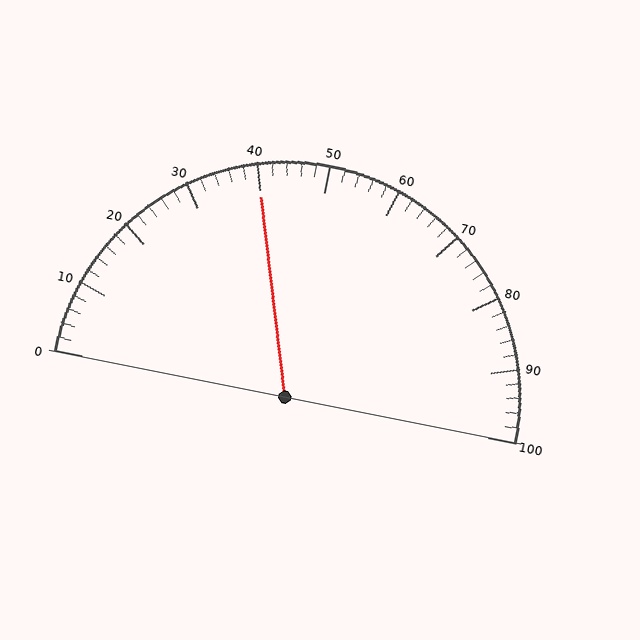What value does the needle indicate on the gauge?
The needle indicates approximately 40.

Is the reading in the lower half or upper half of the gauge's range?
The reading is in the lower half of the range (0 to 100).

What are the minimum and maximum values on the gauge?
The gauge ranges from 0 to 100.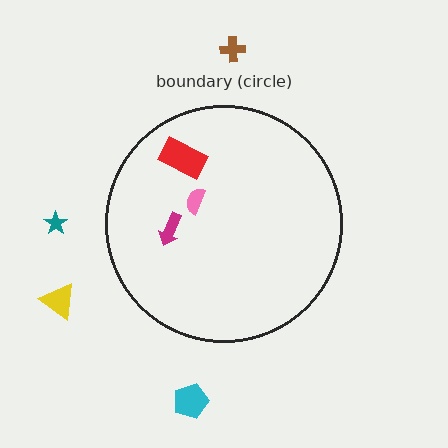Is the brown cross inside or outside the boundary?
Outside.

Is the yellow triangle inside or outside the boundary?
Outside.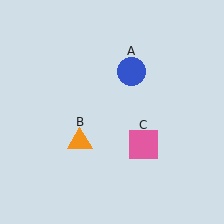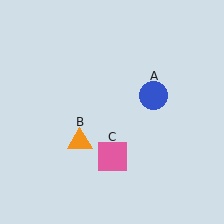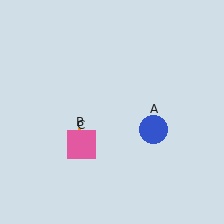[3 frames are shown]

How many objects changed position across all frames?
2 objects changed position: blue circle (object A), pink square (object C).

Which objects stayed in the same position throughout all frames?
Orange triangle (object B) remained stationary.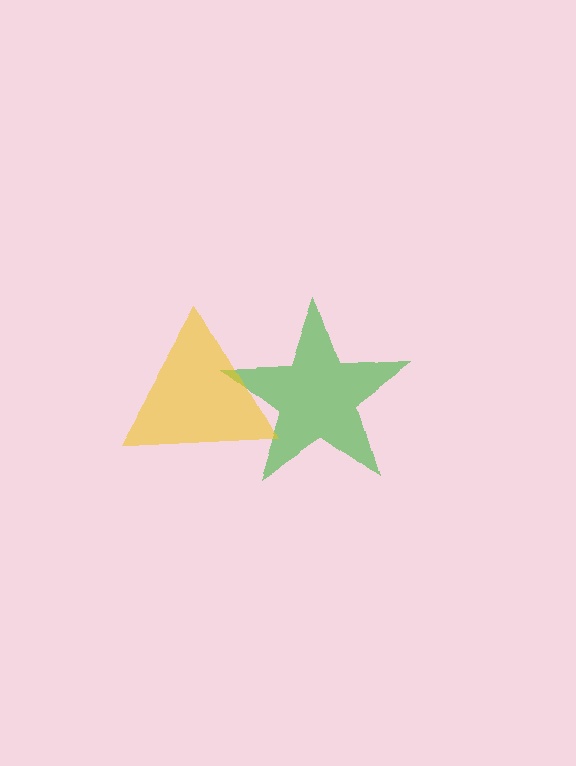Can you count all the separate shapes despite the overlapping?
Yes, there are 2 separate shapes.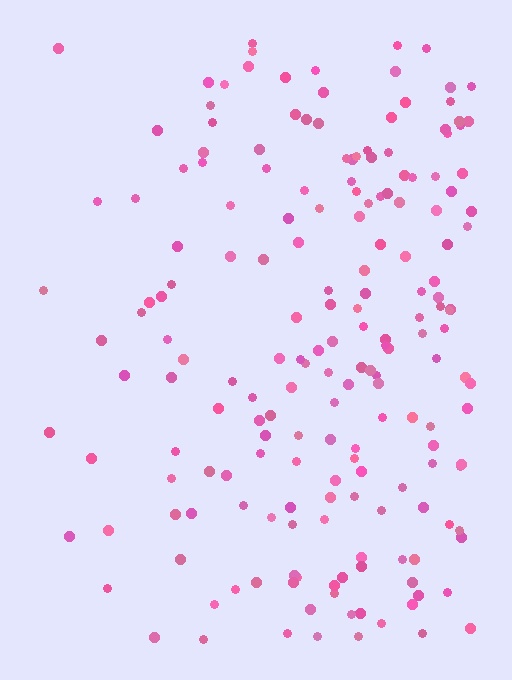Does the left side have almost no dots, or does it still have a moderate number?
Still a moderate number, just noticeably fewer than the right.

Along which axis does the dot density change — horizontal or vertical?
Horizontal.